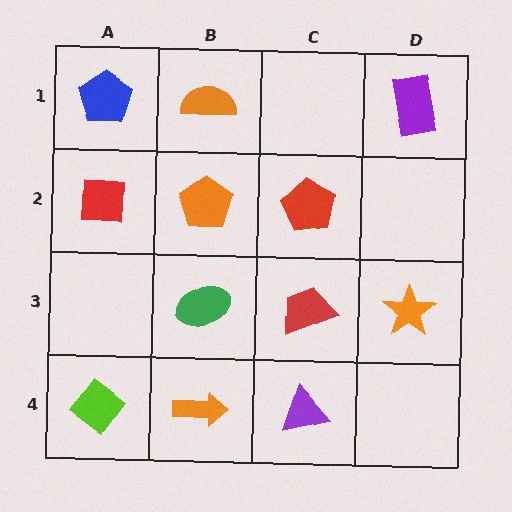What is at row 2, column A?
A red square.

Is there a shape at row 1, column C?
No, that cell is empty.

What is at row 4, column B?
An orange arrow.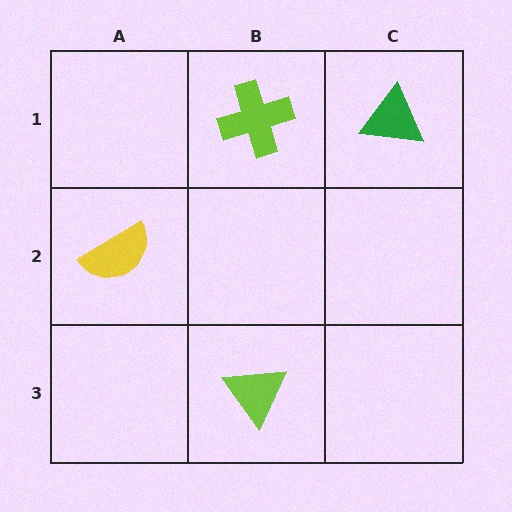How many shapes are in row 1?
2 shapes.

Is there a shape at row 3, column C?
No, that cell is empty.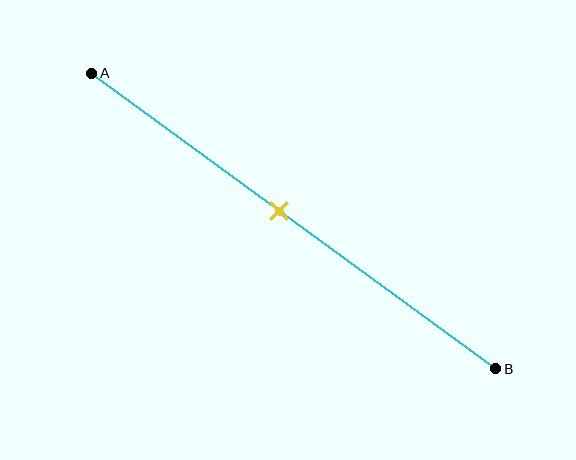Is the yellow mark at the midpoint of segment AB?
No, the mark is at about 45% from A, not at the 50% midpoint.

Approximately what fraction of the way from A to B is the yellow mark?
The yellow mark is approximately 45% of the way from A to B.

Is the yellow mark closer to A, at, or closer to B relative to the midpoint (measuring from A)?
The yellow mark is closer to point A than the midpoint of segment AB.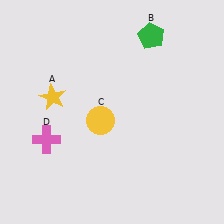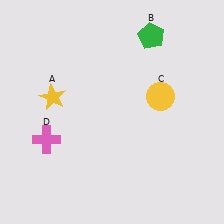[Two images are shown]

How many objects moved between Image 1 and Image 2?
1 object moved between the two images.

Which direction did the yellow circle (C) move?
The yellow circle (C) moved right.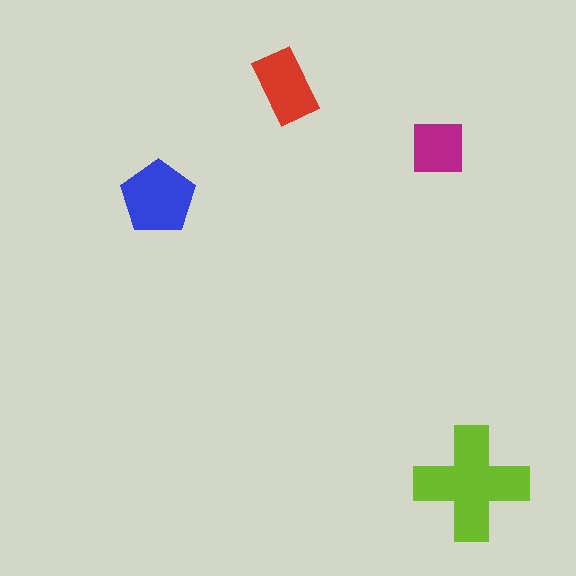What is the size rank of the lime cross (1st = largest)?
1st.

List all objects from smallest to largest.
The magenta square, the red rectangle, the blue pentagon, the lime cross.